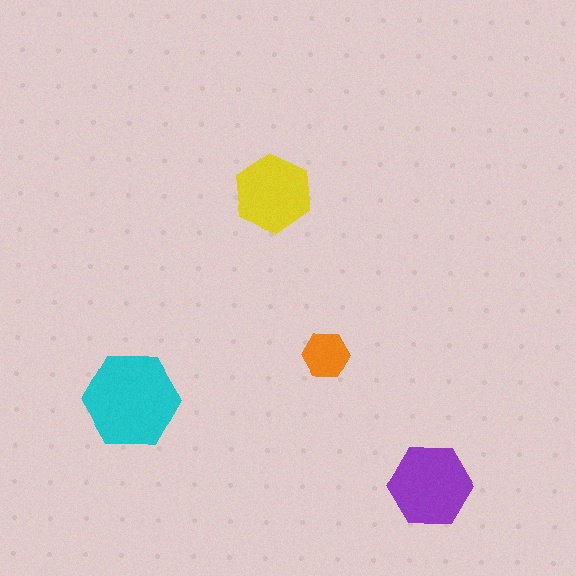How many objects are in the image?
There are 4 objects in the image.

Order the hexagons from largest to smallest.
the cyan one, the purple one, the yellow one, the orange one.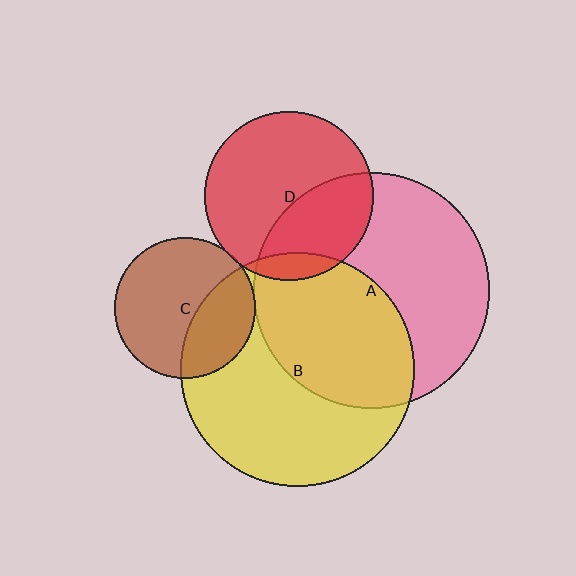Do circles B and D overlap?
Yes.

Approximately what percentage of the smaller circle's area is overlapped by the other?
Approximately 10%.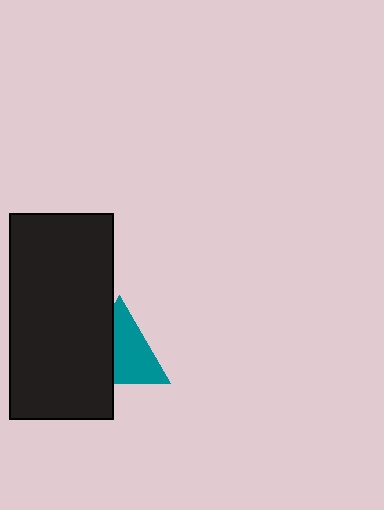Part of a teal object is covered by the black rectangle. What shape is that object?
It is a triangle.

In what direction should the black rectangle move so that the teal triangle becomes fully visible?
The black rectangle should move left. That is the shortest direction to clear the overlap and leave the teal triangle fully visible.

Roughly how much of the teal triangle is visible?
About half of it is visible (roughly 61%).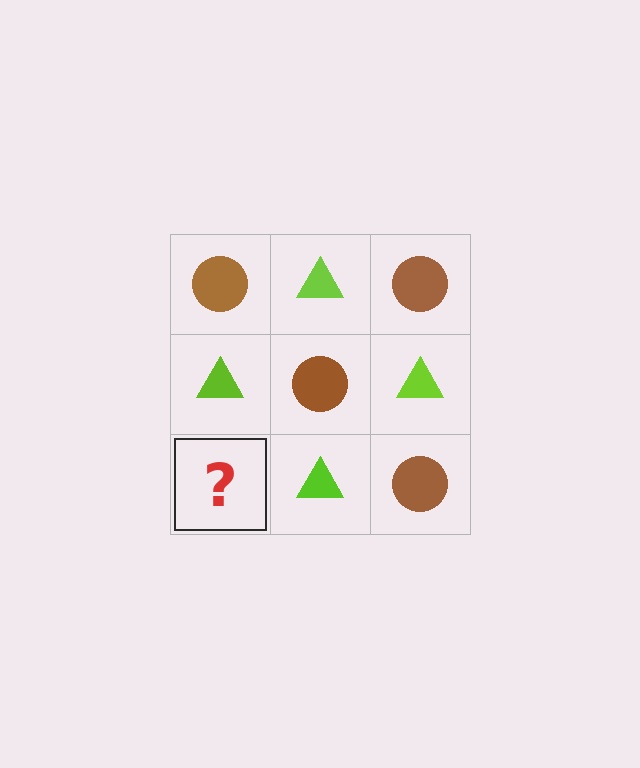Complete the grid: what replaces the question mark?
The question mark should be replaced with a brown circle.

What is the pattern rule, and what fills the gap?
The rule is that it alternates brown circle and lime triangle in a checkerboard pattern. The gap should be filled with a brown circle.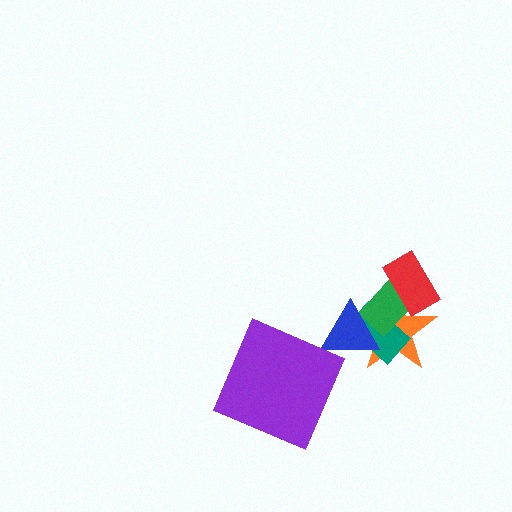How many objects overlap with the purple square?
0 objects overlap with the purple square.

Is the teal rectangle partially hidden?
Yes, it is partially covered by another shape.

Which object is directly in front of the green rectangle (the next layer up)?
The red rectangle is directly in front of the green rectangle.